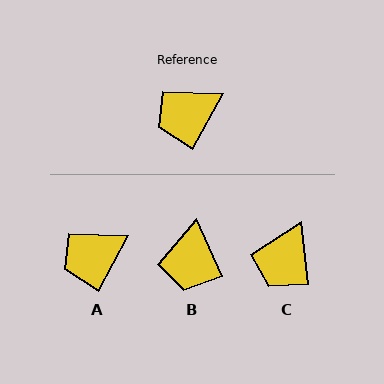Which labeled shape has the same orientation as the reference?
A.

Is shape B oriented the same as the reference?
No, it is off by about 52 degrees.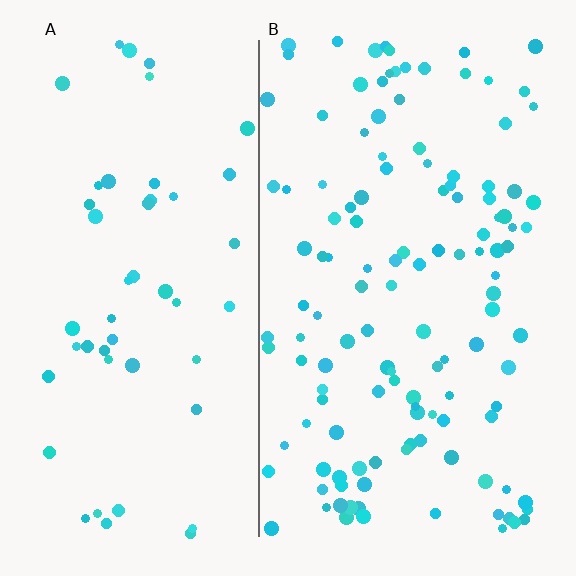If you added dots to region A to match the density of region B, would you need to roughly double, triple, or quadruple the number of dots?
Approximately triple.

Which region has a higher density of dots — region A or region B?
B (the right).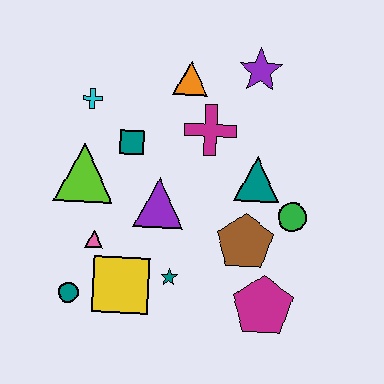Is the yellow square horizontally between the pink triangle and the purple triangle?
Yes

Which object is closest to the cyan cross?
The teal square is closest to the cyan cross.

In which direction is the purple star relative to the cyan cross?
The purple star is to the right of the cyan cross.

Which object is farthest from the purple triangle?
The purple star is farthest from the purple triangle.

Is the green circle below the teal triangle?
Yes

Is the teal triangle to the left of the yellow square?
No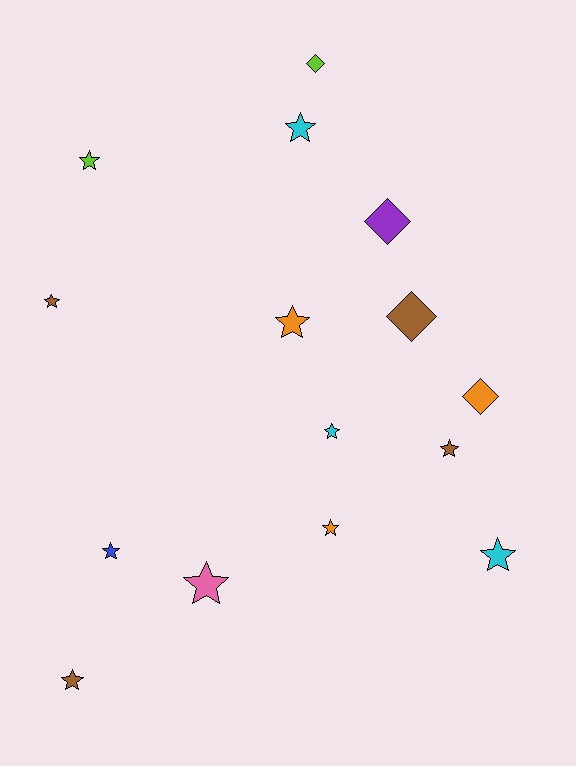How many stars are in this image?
There are 11 stars.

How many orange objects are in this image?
There are 3 orange objects.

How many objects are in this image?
There are 15 objects.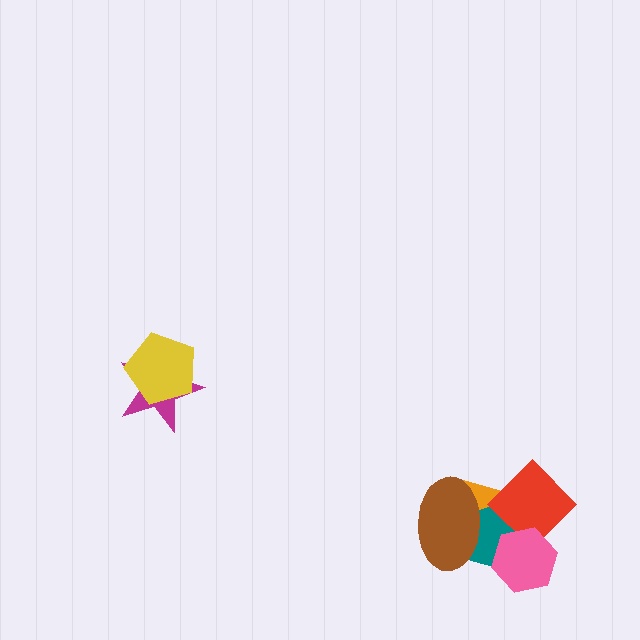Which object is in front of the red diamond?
The pink hexagon is in front of the red diamond.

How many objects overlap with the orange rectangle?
4 objects overlap with the orange rectangle.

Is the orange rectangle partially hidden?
Yes, it is partially covered by another shape.